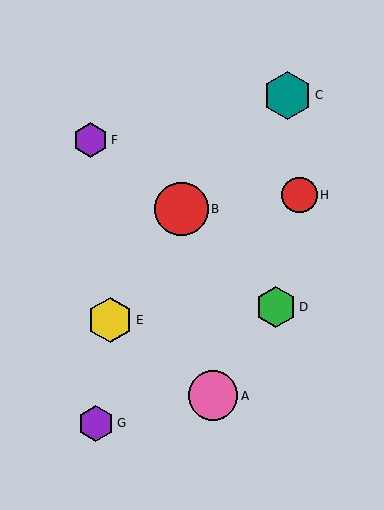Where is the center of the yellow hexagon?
The center of the yellow hexagon is at (110, 320).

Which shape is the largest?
The red circle (labeled B) is the largest.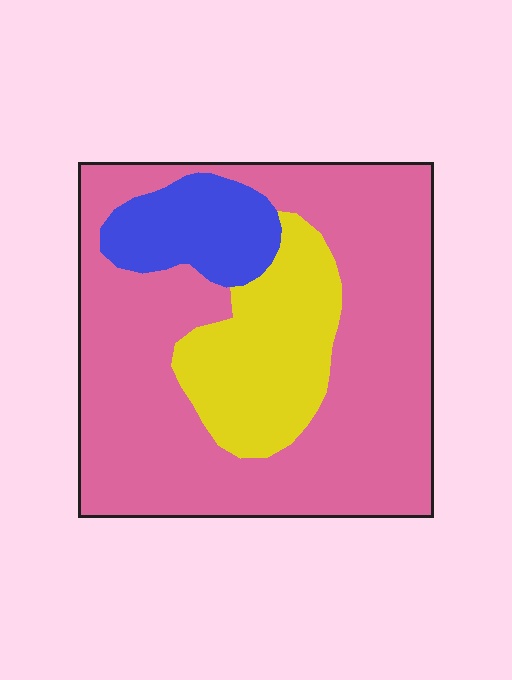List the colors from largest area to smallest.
From largest to smallest: pink, yellow, blue.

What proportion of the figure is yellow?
Yellow takes up about one fifth (1/5) of the figure.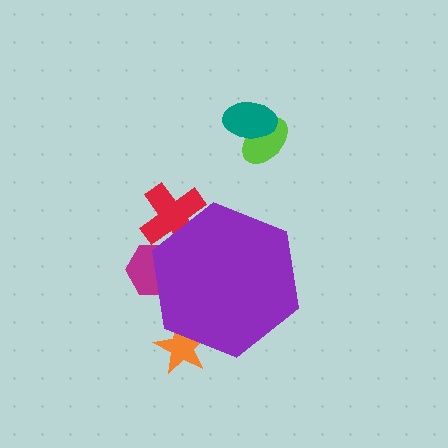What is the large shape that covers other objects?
A purple hexagon.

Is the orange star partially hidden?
Yes, the orange star is partially hidden behind the purple hexagon.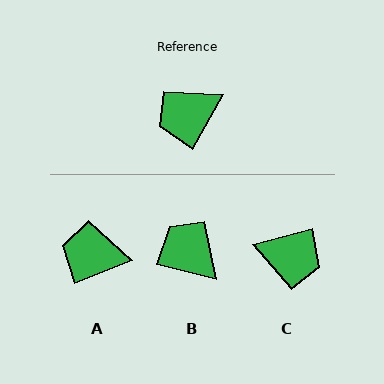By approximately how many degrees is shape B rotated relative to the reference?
Approximately 75 degrees clockwise.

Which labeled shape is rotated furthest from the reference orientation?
C, about 135 degrees away.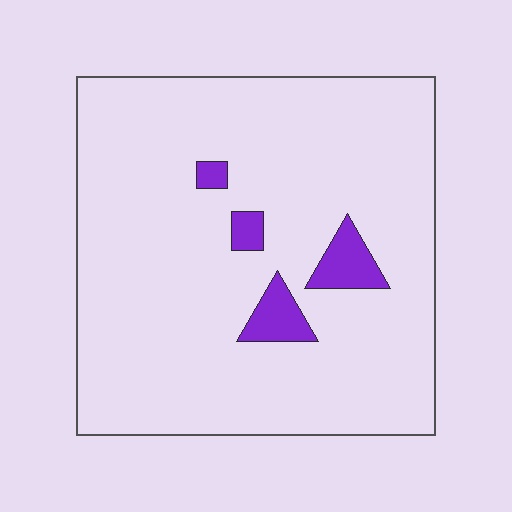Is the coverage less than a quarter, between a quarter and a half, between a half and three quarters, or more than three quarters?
Less than a quarter.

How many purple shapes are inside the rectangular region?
4.